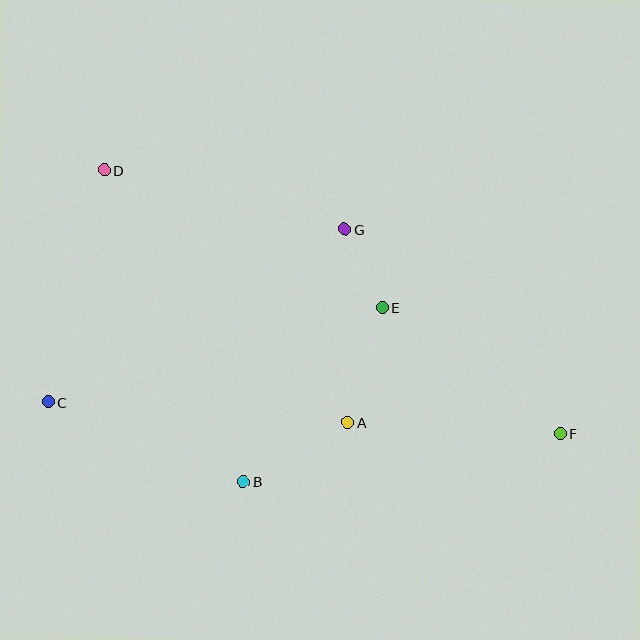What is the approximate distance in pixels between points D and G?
The distance between D and G is approximately 248 pixels.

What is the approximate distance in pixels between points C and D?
The distance between C and D is approximately 239 pixels.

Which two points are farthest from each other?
Points D and F are farthest from each other.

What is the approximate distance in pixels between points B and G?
The distance between B and G is approximately 272 pixels.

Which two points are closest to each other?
Points E and G are closest to each other.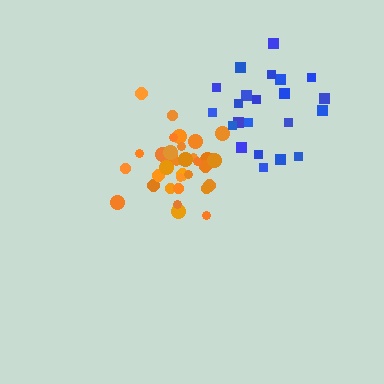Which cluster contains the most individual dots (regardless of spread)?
Orange (34).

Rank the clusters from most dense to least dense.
orange, blue.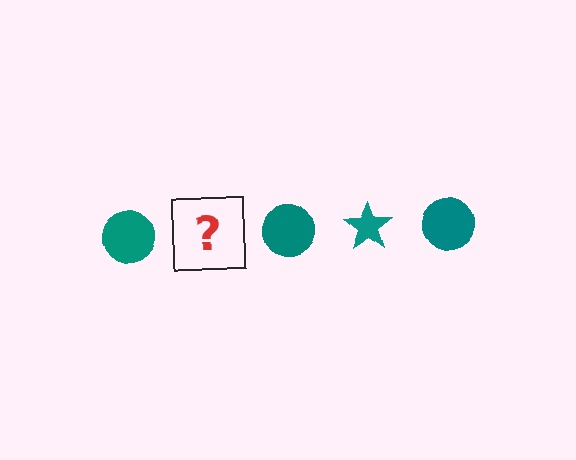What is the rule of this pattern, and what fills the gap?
The rule is that the pattern cycles through circle, star shapes in teal. The gap should be filled with a teal star.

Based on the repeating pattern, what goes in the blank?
The blank should be a teal star.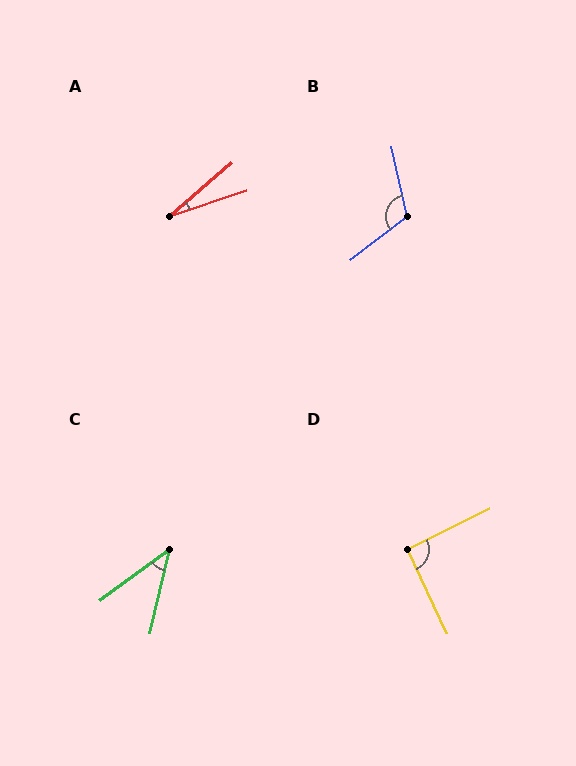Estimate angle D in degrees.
Approximately 91 degrees.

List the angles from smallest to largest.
A (22°), C (40°), D (91°), B (115°).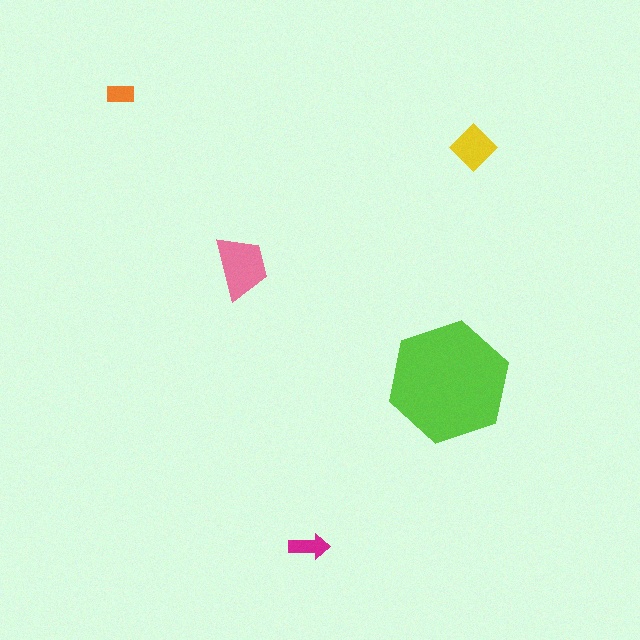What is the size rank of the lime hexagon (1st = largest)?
1st.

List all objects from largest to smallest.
The lime hexagon, the pink trapezoid, the yellow diamond, the magenta arrow, the orange rectangle.